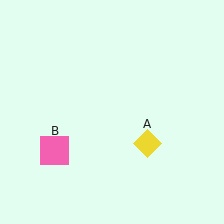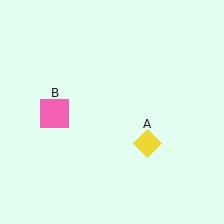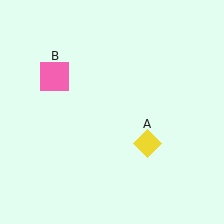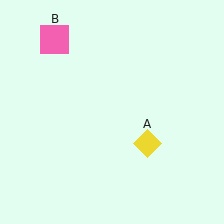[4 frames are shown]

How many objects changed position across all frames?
1 object changed position: pink square (object B).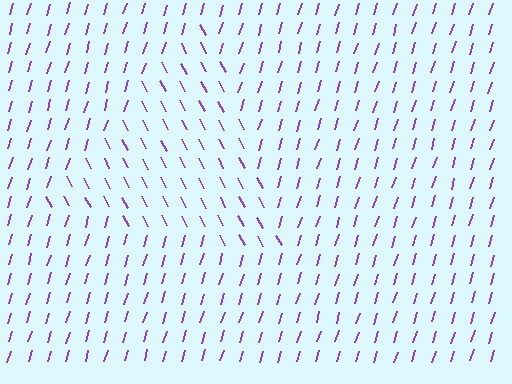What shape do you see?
I see a triangle.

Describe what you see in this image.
The image is filled with small purple line segments. A triangle region in the image has lines oriented differently from the surrounding lines, creating a visible texture boundary.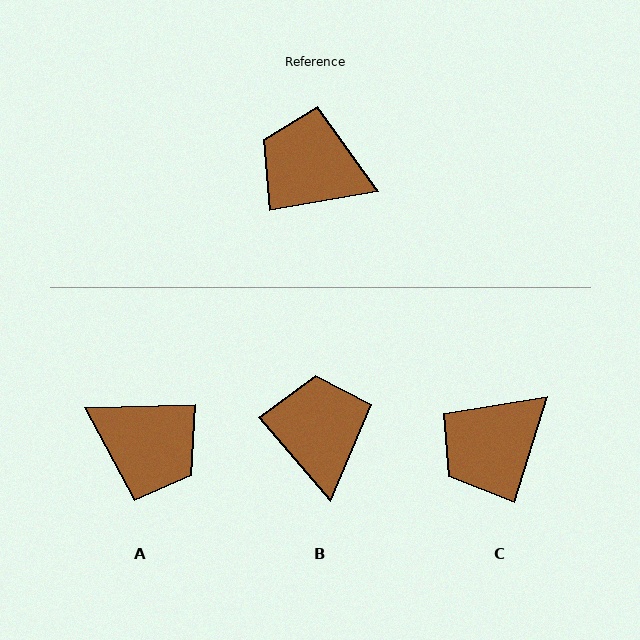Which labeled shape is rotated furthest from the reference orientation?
A, about 172 degrees away.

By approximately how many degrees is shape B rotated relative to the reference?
Approximately 59 degrees clockwise.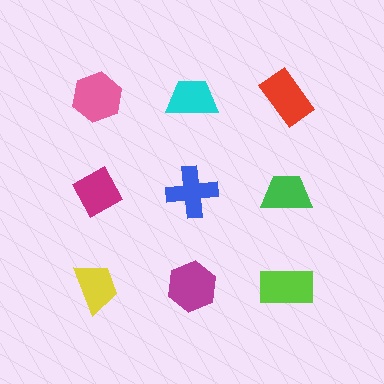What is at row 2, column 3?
A green trapezoid.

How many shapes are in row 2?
3 shapes.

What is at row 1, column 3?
A red rectangle.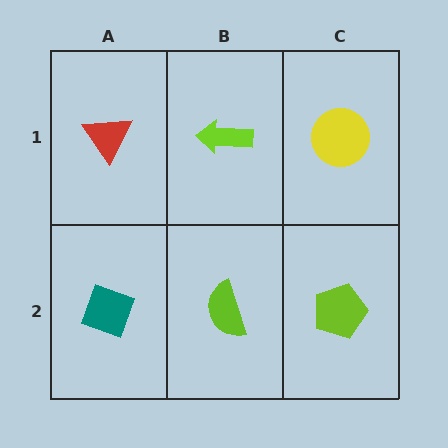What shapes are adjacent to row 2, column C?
A yellow circle (row 1, column C), a lime semicircle (row 2, column B).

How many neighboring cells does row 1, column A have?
2.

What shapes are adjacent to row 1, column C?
A lime pentagon (row 2, column C), a lime arrow (row 1, column B).